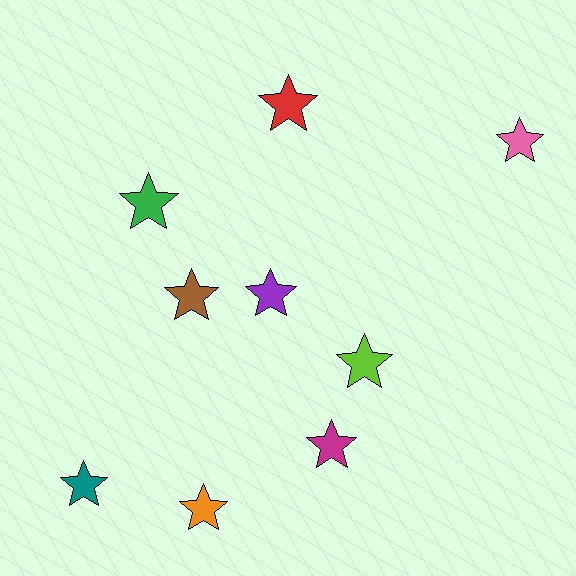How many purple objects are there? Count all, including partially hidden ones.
There is 1 purple object.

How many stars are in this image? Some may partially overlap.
There are 9 stars.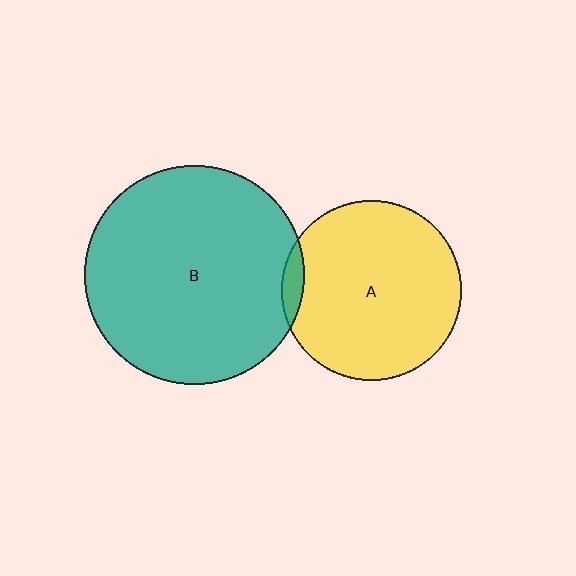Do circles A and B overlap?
Yes.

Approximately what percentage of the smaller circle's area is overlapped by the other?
Approximately 5%.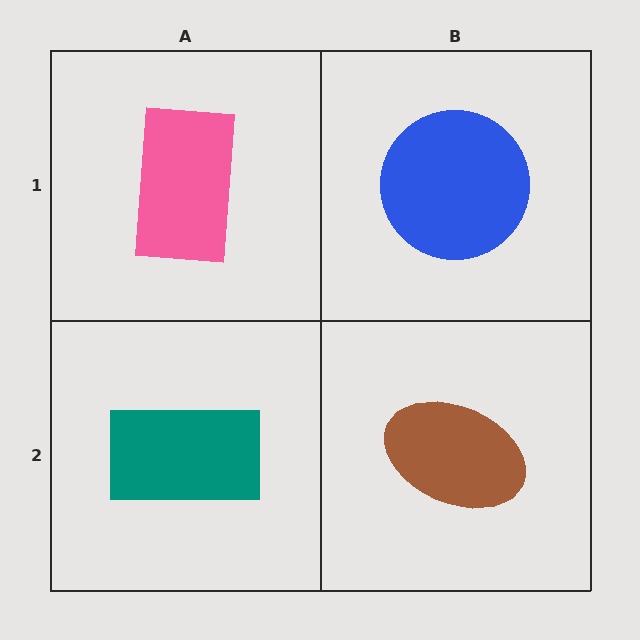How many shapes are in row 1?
2 shapes.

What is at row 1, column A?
A pink rectangle.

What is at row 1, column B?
A blue circle.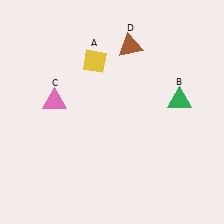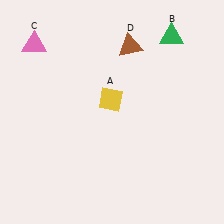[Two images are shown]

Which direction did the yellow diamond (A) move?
The yellow diamond (A) moved down.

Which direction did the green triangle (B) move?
The green triangle (B) moved up.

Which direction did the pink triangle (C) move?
The pink triangle (C) moved up.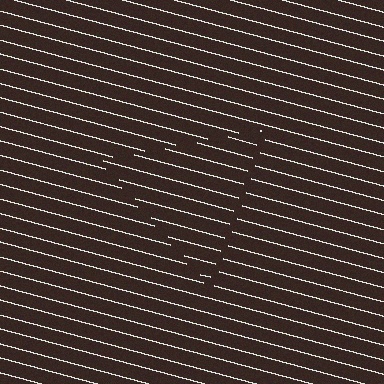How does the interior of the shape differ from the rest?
The interior of the shape contains the same grating, shifted by half a period — the contour is defined by the phase discontinuity where line-ends from the inner and outer gratings abut.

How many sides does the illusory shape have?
3 sides — the line-ends trace a triangle.